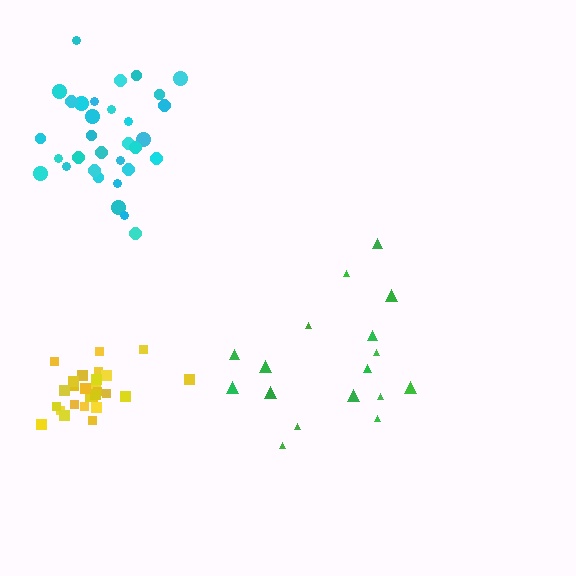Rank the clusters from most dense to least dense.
yellow, cyan, green.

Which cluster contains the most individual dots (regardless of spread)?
Cyan (33).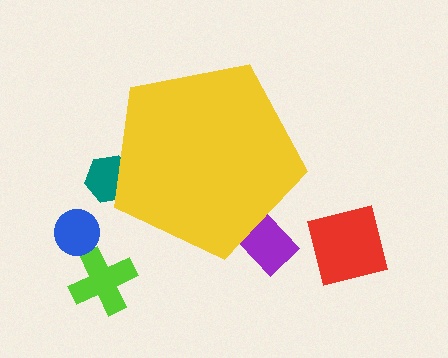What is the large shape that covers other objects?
A yellow pentagon.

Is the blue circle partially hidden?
No, the blue circle is fully visible.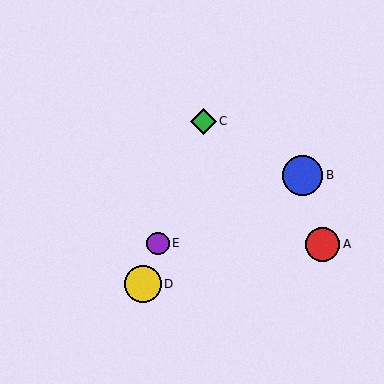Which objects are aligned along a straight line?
Objects C, D, E are aligned along a straight line.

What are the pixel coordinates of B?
Object B is at (302, 175).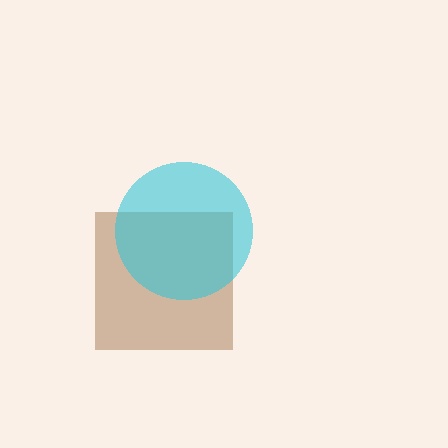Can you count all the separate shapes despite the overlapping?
Yes, there are 2 separate shapes.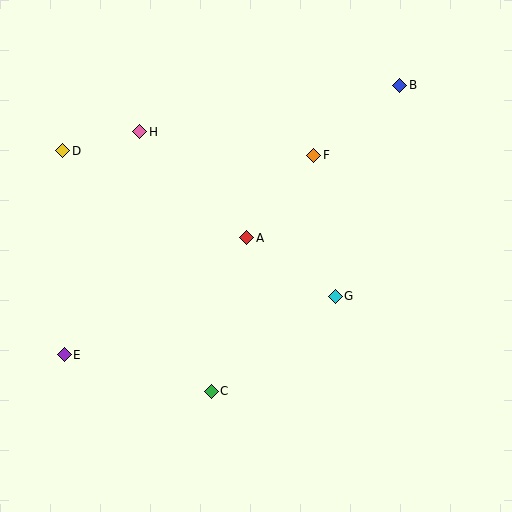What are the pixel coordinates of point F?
Point F is at (314, 155).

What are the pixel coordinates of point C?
Point C is at (211, 391).